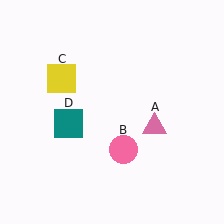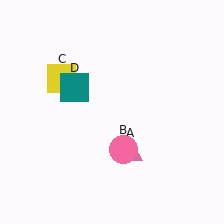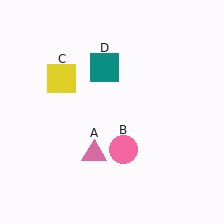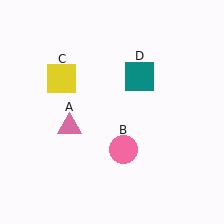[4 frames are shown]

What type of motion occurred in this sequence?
The pink triangle (object A), teal square (object D) rotated clockwise around the center of the scene.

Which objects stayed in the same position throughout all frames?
Pink circle (object B) and yellow square (object C) remained stationary.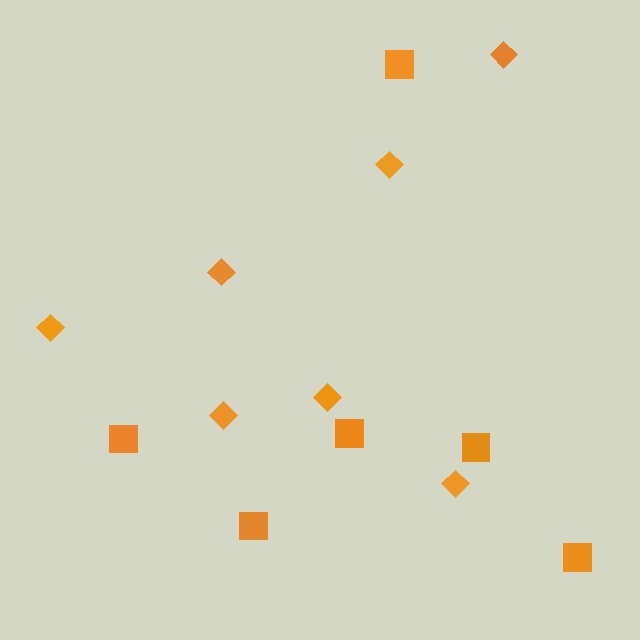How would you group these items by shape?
There are 2 groups: one group of diamonds (7) and one group of squares (6).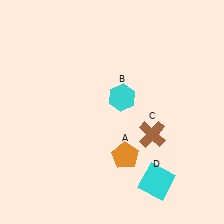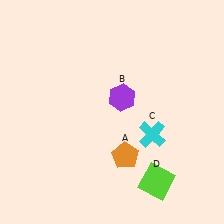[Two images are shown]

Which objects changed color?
B changed from cyan to purple. C changed from brown to cyan. D changed from cyan to lime.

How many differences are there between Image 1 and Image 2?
There are 3 differences between the two images.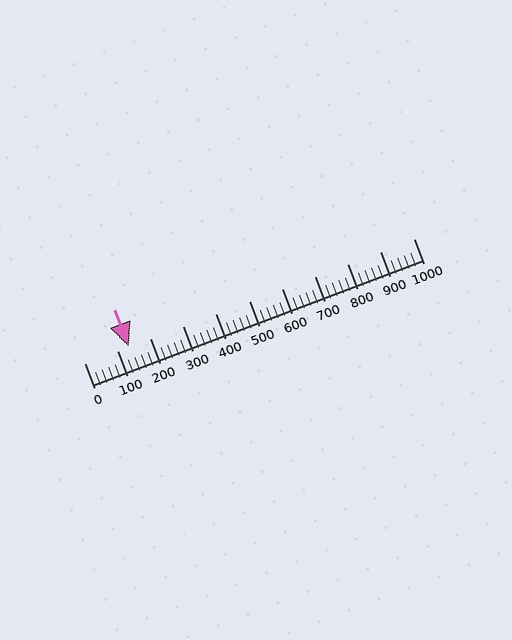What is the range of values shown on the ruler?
The ruler shows values from 0 to 1000.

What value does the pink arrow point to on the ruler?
The pink arrow points to approximately 135.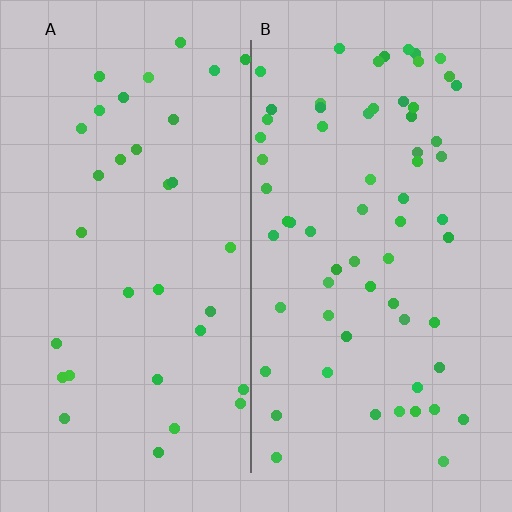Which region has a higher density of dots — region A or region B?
B (the right).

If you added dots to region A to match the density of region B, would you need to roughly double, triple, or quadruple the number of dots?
Approximately double.